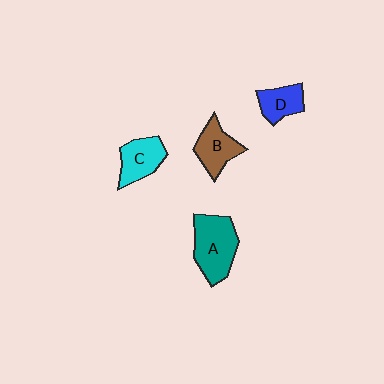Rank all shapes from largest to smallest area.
From largest to smallest: A (teal), C (cyan), B (brown), D (blue).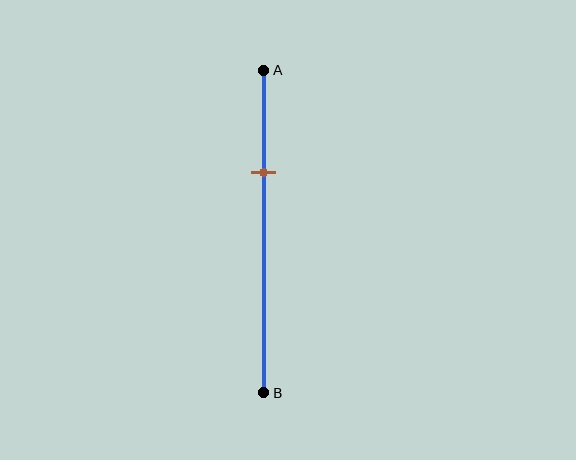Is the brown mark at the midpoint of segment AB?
No, the mark is at about 30% from A, not at the 50% midpoint.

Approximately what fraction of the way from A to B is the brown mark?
The brown mark is approximately 30% of the way from A to B.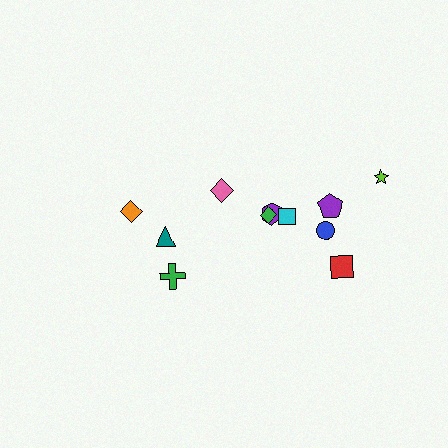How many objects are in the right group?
There are 8 objects.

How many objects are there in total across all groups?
There are 11 objects.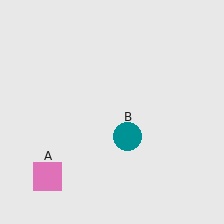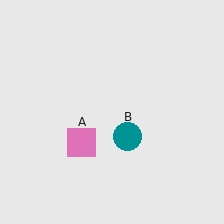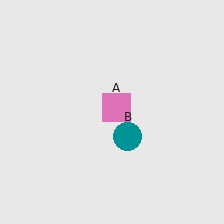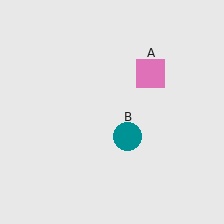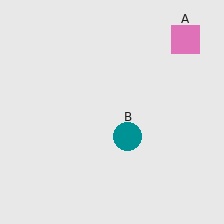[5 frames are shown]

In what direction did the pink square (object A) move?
The pink square (object A) moved up and to the right.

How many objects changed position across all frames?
1 object changed position: pink square (object A).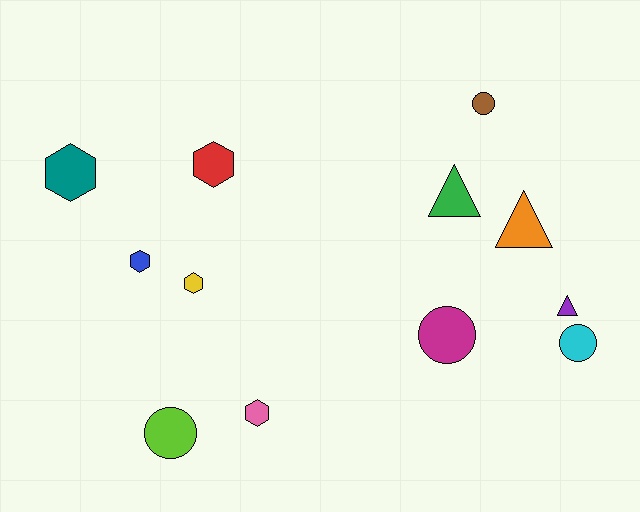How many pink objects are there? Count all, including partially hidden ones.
There is 1 pink object.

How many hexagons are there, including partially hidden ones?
There are 5 hexagons.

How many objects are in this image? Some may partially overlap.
There are 12 objects.